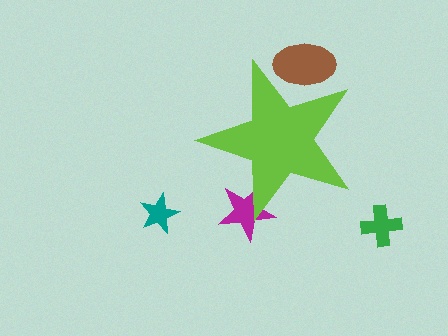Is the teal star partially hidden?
No, the teal star is fully visible.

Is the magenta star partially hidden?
Yes, the magenta star is partially hidden behind the lime star.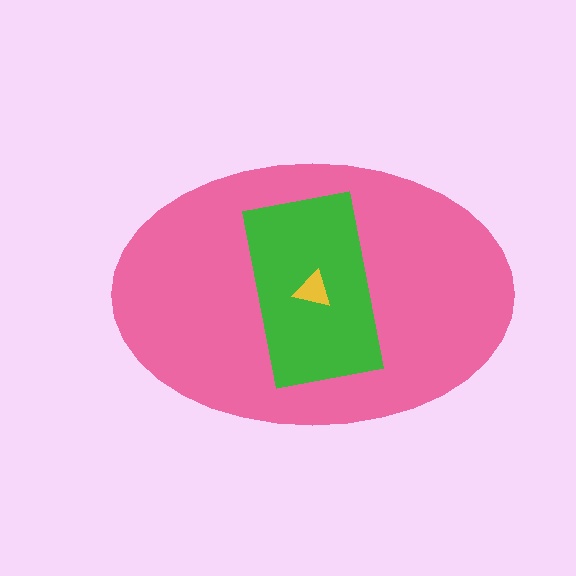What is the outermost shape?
The pink ellipse.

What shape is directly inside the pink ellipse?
The green rectangle.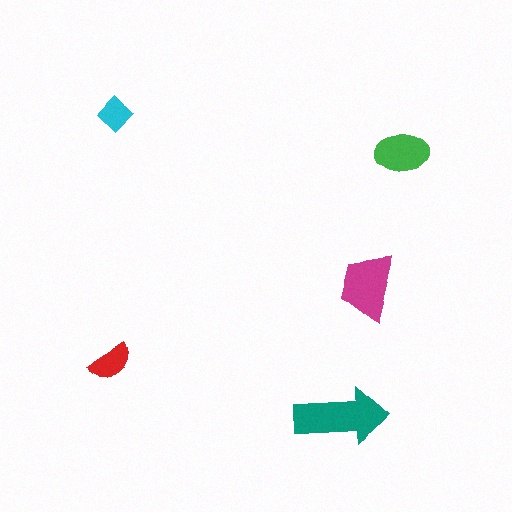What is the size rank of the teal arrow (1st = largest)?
1st.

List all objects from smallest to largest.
The cyan diamond, the red semicircle, the green ellipse, the magenta trapezoid, the teal arrow.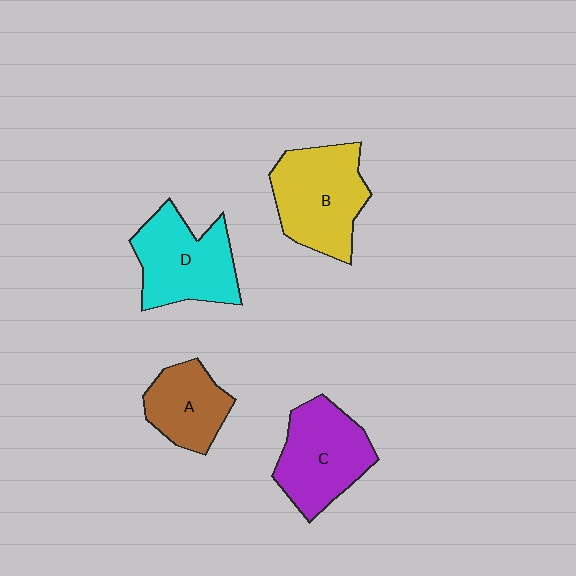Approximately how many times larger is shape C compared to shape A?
Approximately 1.4 times.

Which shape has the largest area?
Shape B (yellow).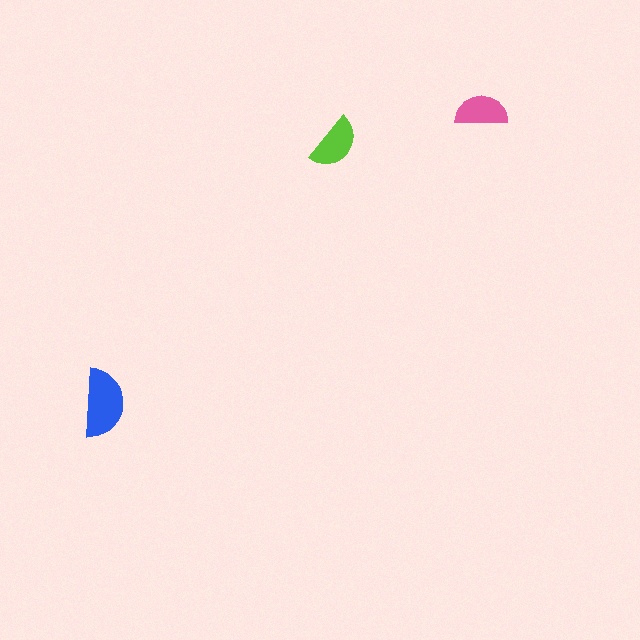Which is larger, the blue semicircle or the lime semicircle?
The blue one.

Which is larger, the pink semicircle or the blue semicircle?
The blue one.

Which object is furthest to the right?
The pink semicircle is rightmost.